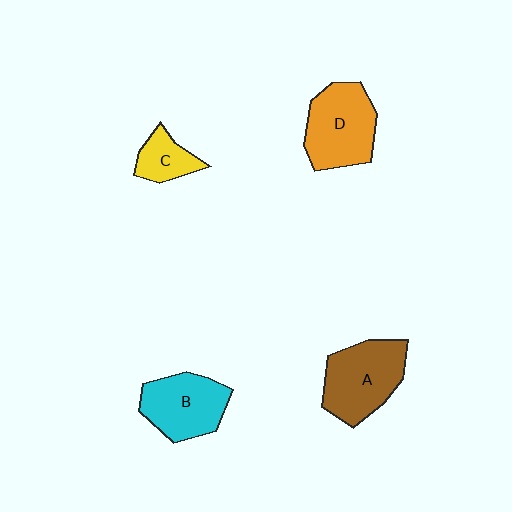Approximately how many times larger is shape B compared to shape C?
Approximately 2.0 times.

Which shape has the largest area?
Shape A (brown).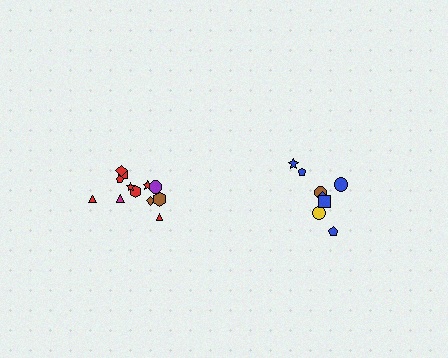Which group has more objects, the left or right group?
The left group.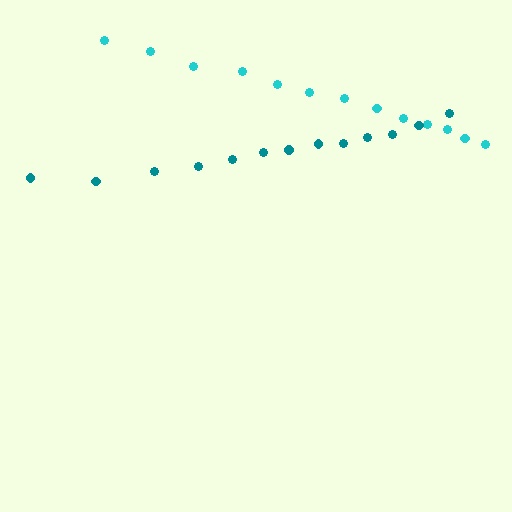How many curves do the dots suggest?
There are 2 distinct paths.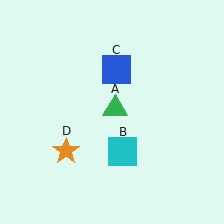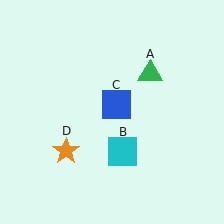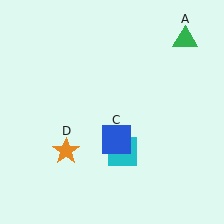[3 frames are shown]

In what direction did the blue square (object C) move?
The blue square (object C) moved down.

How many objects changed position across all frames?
2 objects changed position: green triangle (object A), blue square (object C).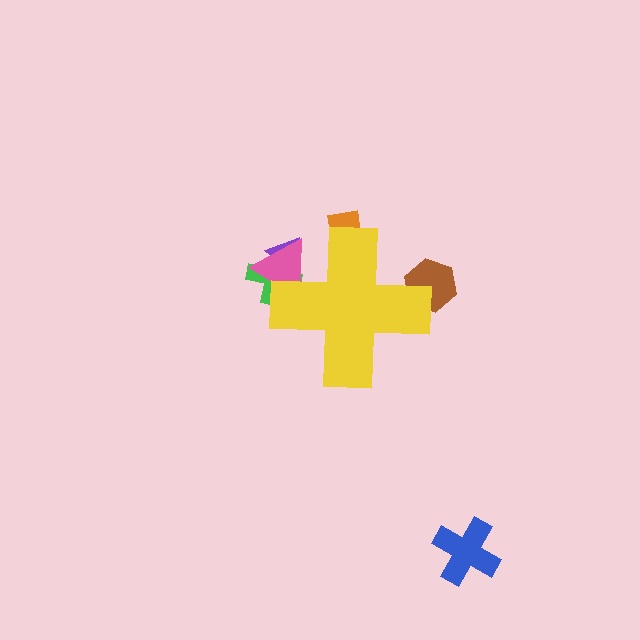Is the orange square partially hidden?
Yes, the orange square is partially hidden behind the yellow cross.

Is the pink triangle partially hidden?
Yes, the pink triangle is partially hidden behind the yellow cross.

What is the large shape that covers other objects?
A yellow cross.